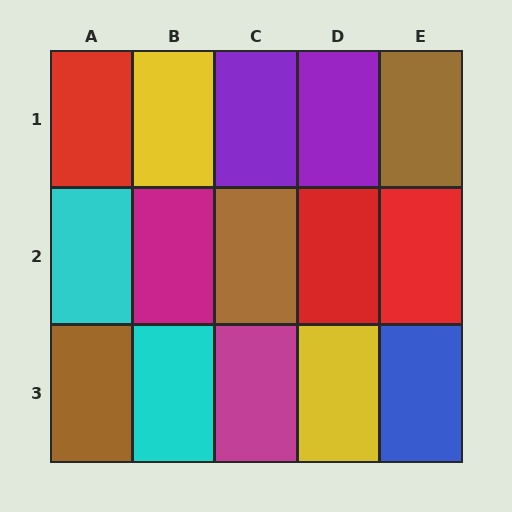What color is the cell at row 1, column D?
Purple.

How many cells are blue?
1 cell is blue.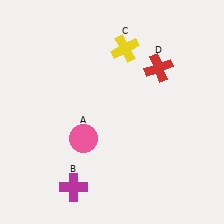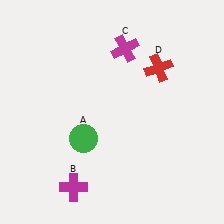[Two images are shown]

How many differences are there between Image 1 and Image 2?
There are 2 differences between the two images.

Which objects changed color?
A changed from pink to green. C changed from yellow to magenta.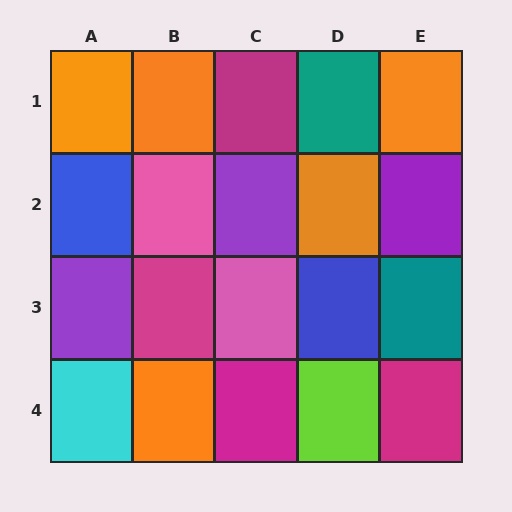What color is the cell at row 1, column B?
Orange.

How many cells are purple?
3 cells are purple.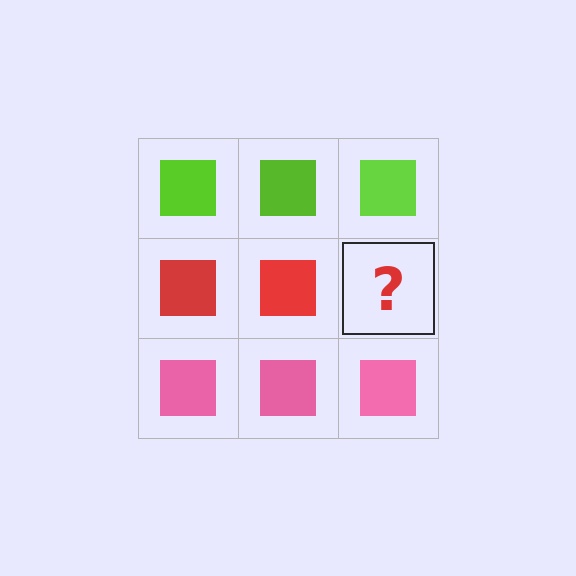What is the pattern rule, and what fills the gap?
The rule is that each row has a consistent color. The gap should be filled with a red square.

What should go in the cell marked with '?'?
The missing cell should contain a red square.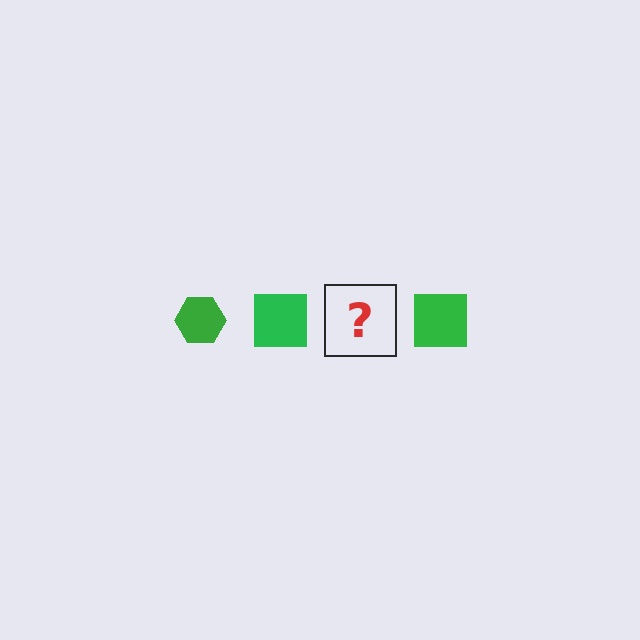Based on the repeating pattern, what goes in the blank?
The blank should be a green hexagon.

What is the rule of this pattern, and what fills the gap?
The rule is that the pattern cycles through hexagon, square shapes in green. The gap should be filled with a green hexagon.